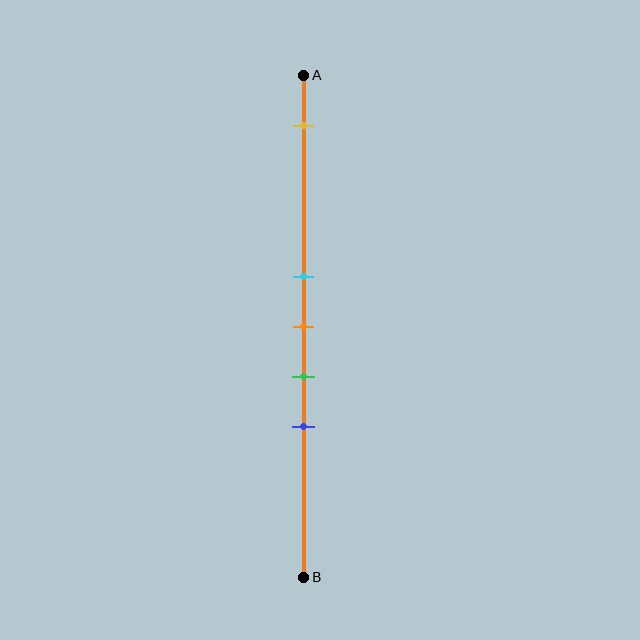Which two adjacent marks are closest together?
The cyan and orange marks are the closest adjacent pair.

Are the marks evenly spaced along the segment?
No, the marks are not evenly spaced.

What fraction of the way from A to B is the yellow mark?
The yellow mark is approximately 10% (0.1) of the way from A to B.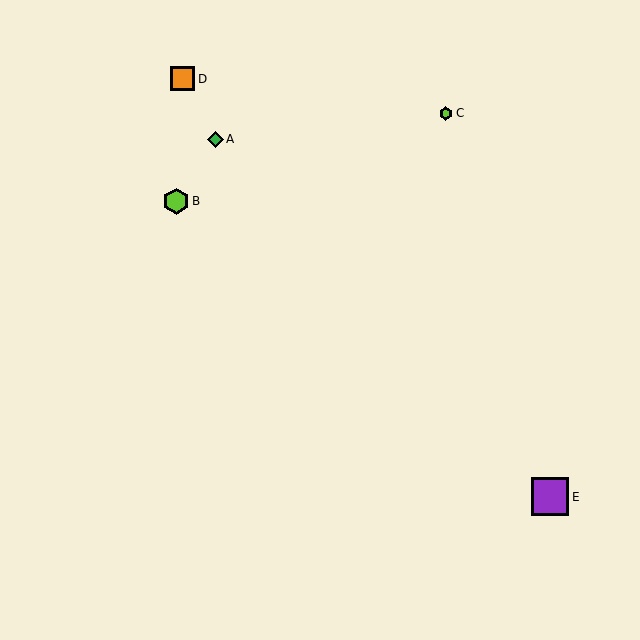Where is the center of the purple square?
The center of the purple square is at (550, 497).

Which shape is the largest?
The purple square (labeled E) is the largest.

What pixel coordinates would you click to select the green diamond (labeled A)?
Click at (215, 139) to select the green diamond A.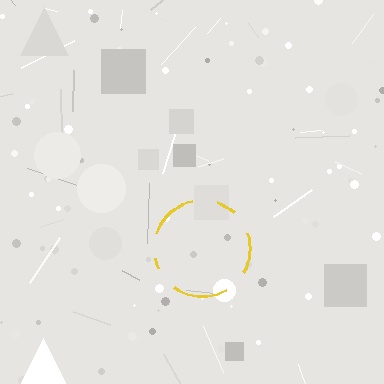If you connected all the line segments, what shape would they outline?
They would outline a circle.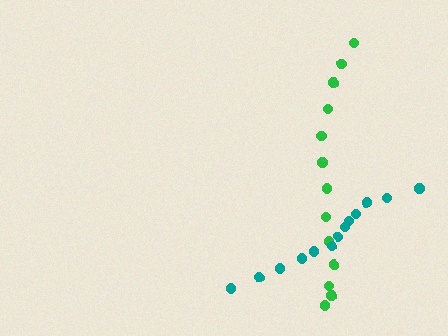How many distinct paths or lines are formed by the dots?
There are 2 distinct paths.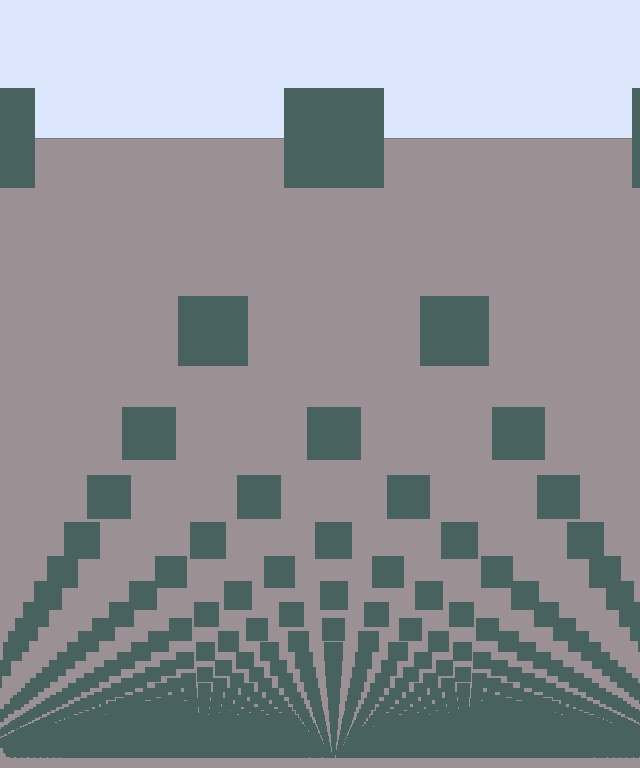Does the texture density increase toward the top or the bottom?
Density increases toward the bottom.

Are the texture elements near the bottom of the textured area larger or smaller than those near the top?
Smaller. The gradient is inverted — elements near the bottom are smaller and denser.